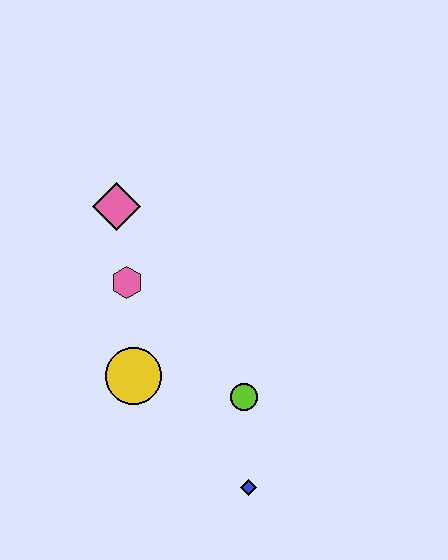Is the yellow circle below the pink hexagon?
Yes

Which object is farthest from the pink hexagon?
The blue diamond is farthest from the pink hexagon.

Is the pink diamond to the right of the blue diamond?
No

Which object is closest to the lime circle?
The blue diamond is closest to the lime circle.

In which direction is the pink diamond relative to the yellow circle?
The pink diamond is above the yellow circle.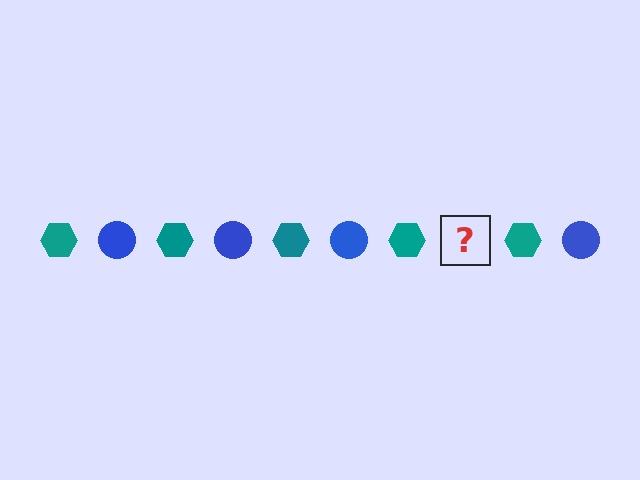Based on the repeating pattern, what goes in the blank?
The blank should be a blue circle.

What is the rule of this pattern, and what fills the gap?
The rule is that the pattern alternates between teal hexagon and blue circle. The gap should be filled with a blue circle.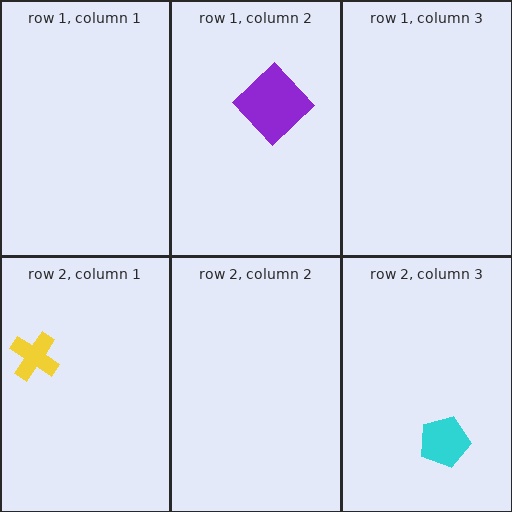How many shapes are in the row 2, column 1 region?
1.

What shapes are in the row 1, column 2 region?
The purple diamond.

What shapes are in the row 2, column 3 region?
The cyan pentagon.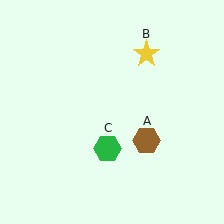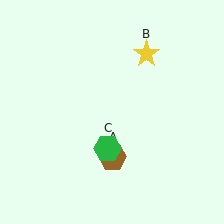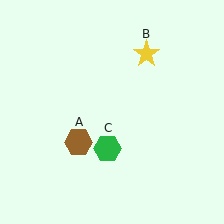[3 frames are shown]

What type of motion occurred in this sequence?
The brown hexagon (object A) rotated clockwise around the center of the scene.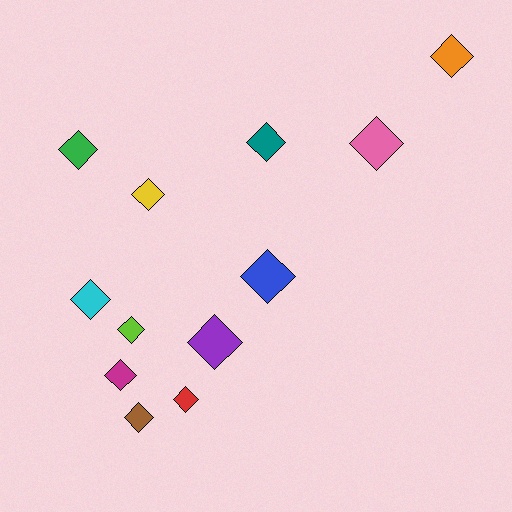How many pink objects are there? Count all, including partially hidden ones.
There is 1 pink object.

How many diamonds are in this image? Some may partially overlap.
There are 12 diamonds.